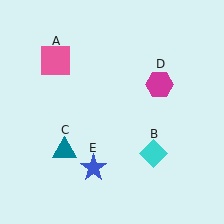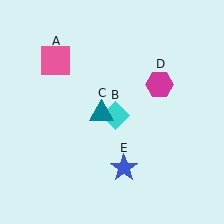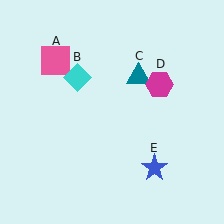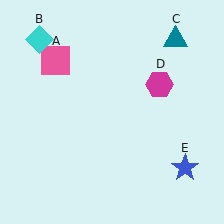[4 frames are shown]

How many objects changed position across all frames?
3 objects changed position: cyan diamond (object B), teal triangle (object C), blue star (object E).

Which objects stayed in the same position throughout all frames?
Pink square (object A) and magenta hexagon (object D) remained stationary.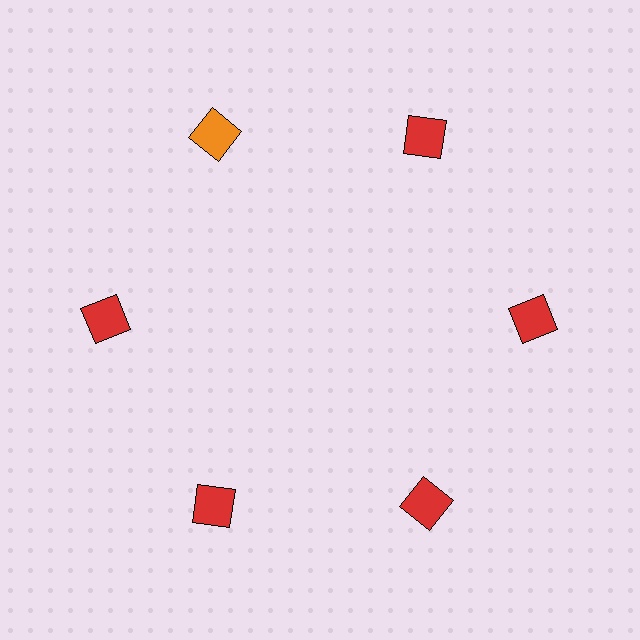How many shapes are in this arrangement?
There are 6 shapes arranged in a ring pattern.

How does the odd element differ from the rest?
It has a different color: orange instead of red.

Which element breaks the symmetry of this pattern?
The orange square at roughly the 11 o'clock position breaks the symmetry. All other shapes are red squares.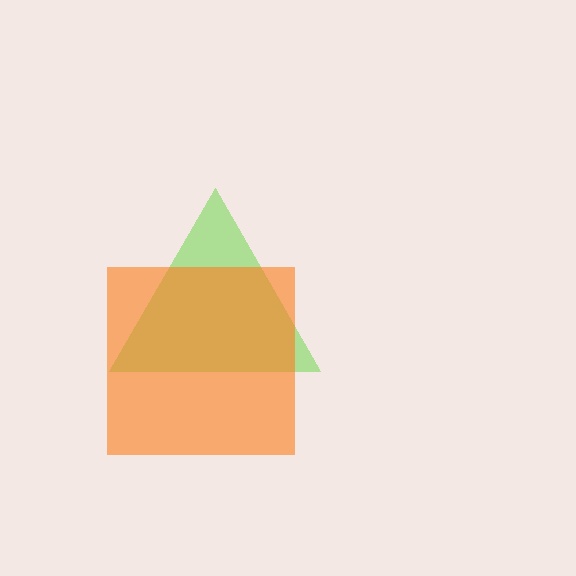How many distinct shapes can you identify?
There are 2 distinct shapes: a lime triangle, an orange square.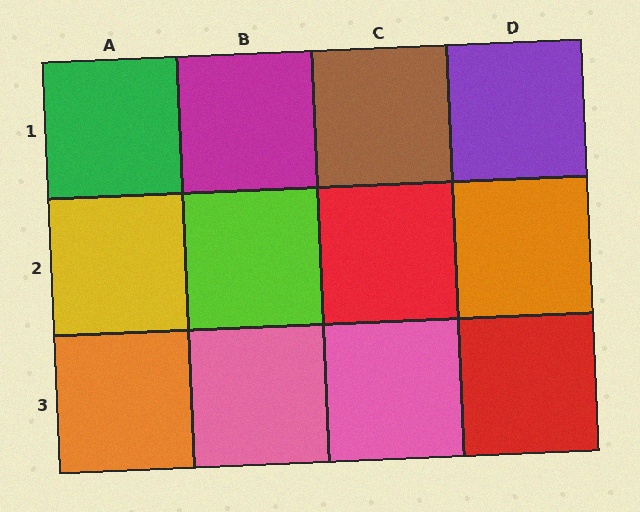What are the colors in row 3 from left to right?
Orange, pink, pink, red.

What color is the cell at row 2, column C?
Red.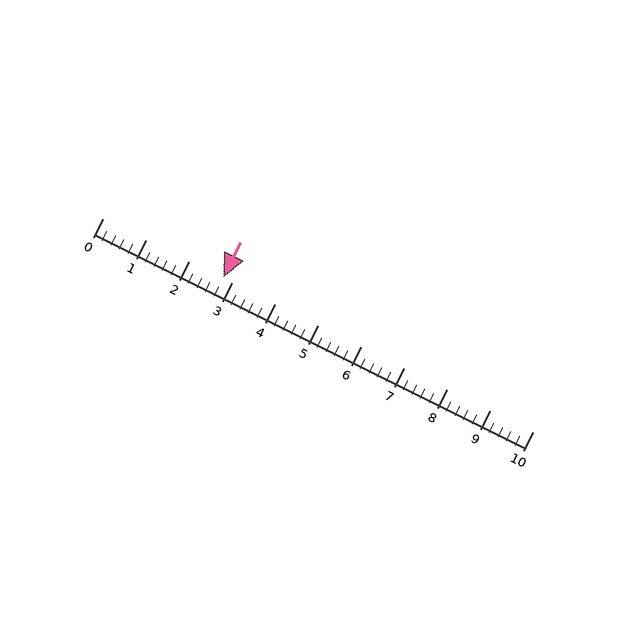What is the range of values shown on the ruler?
The ruler shows values from 0 to 10.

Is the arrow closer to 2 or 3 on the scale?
The arrow is closer to 3.